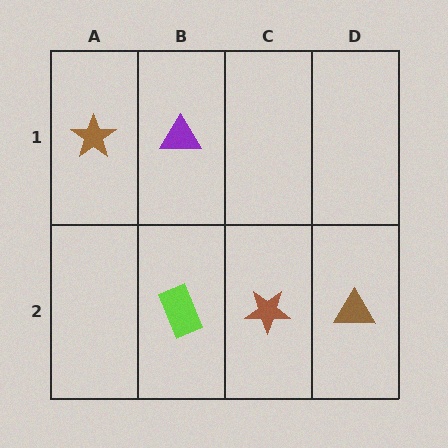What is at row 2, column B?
A lime rectangle.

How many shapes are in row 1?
2 shapes.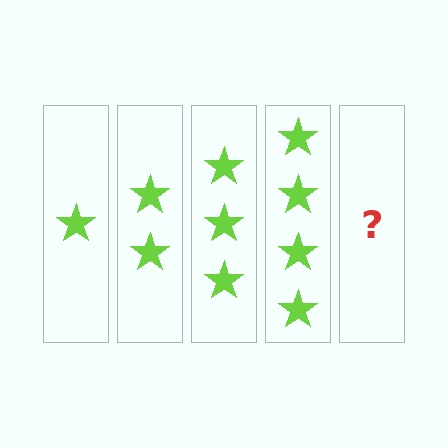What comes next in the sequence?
The next element should be 5 stars.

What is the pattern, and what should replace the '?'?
The pattern is that each step adds one more star. The '?' should be 5 stars.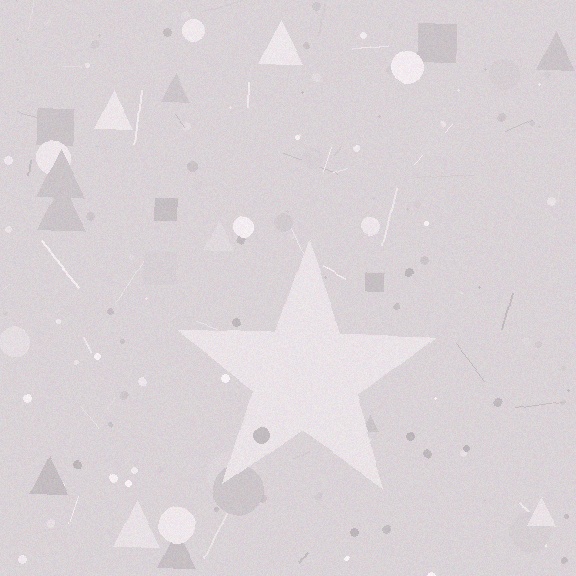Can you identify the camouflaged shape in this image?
The camouflaged shape is a star.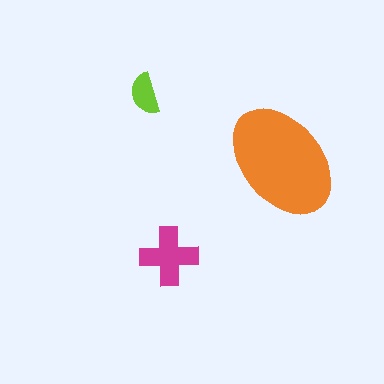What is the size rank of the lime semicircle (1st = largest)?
3rd.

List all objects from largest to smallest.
The orange ellipse, the magenta cross, the lime semicircle.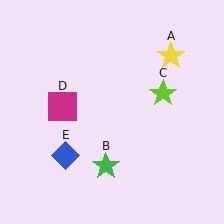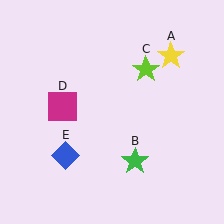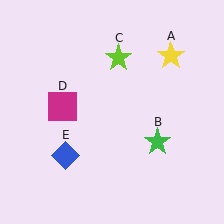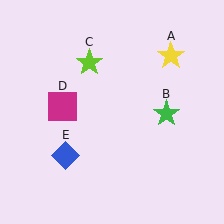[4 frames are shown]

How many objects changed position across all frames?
2 objects changed position: green star (object B), lime star (object C).